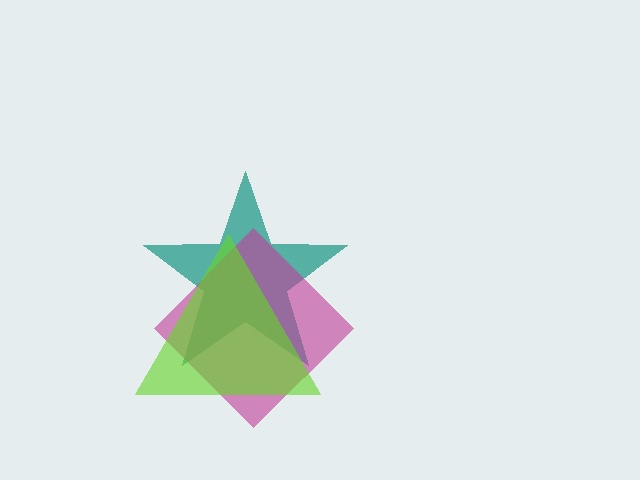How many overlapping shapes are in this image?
There are 3 overlapping shapes in the image.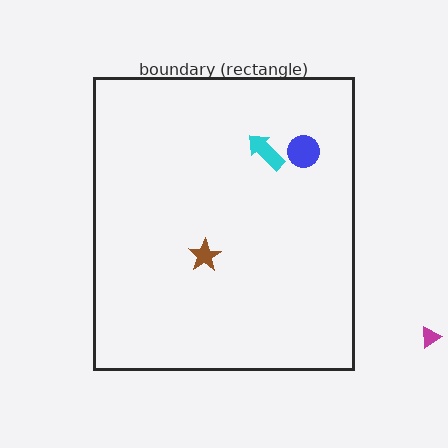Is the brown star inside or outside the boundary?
Inside.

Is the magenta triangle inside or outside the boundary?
Outside.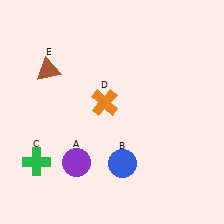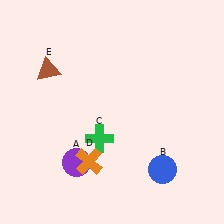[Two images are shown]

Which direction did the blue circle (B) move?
The blue circle (B) moved right.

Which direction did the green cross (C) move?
The green cross (C) moved right.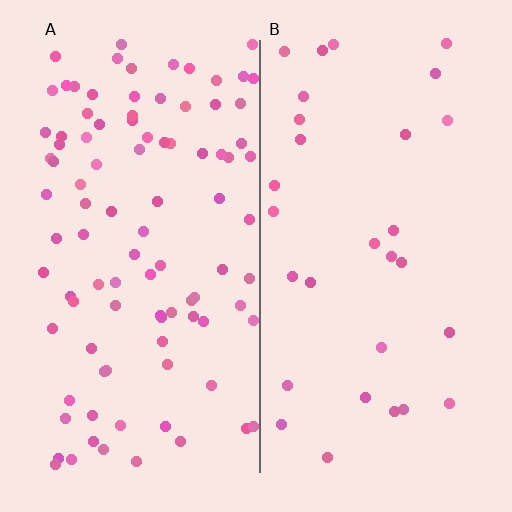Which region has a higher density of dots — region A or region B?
A (the left).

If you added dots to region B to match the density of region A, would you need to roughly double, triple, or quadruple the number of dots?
Approximately triple.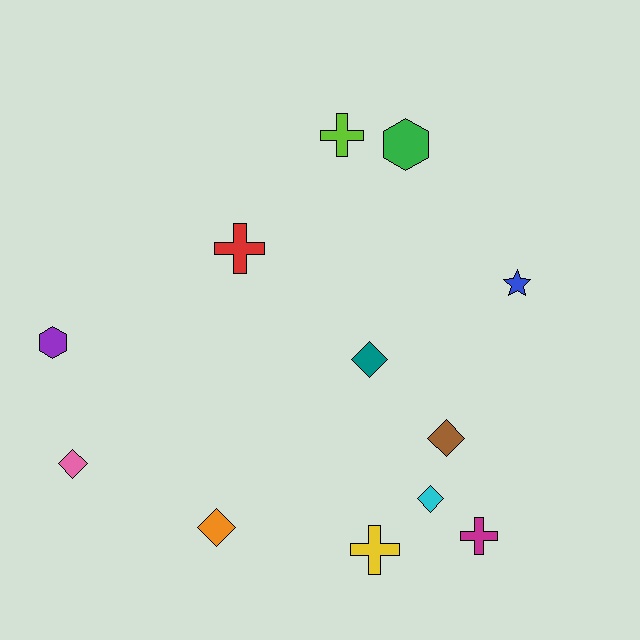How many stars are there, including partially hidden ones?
There is 1 star.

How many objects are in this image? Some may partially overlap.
There are 12 objects.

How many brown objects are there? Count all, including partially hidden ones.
There is 1 brown object.